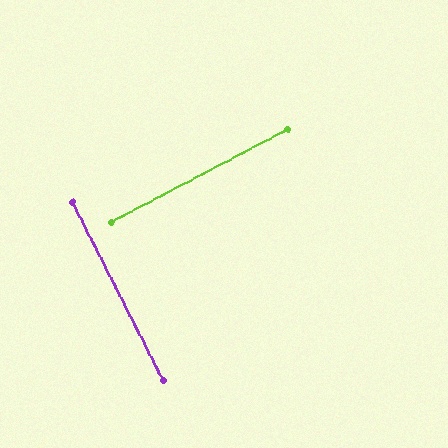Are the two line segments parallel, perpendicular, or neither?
Perpendicular — they meet at approximately 89°.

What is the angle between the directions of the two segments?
Approximately 89 degrees.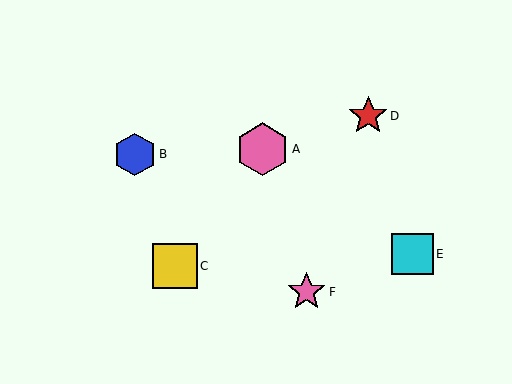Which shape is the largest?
The pink hexagon (labeled A) is the largest.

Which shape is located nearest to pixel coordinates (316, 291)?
The pink star (labeled F) at (307, 292) is nearest to that location.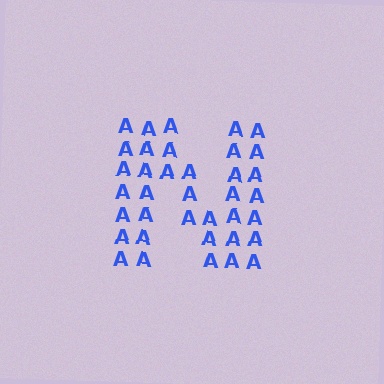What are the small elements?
The small elements are letter A's.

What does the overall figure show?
The overall figure shows the letter N.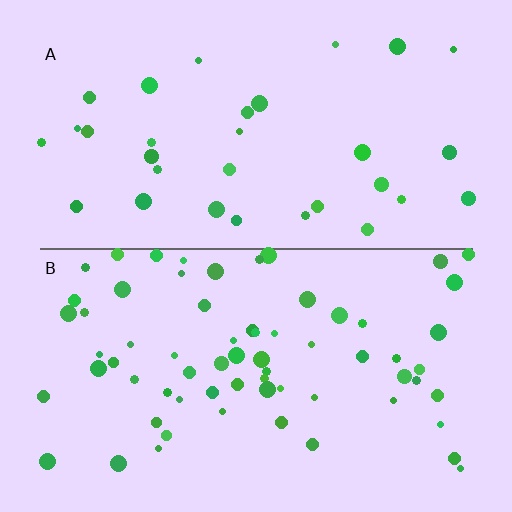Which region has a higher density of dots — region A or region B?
B (the bottom).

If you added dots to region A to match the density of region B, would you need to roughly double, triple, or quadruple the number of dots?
Approximately double.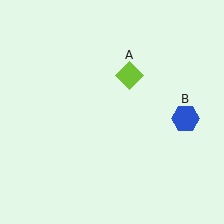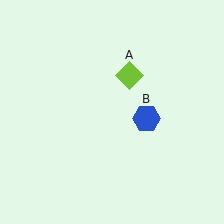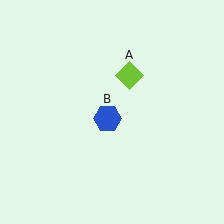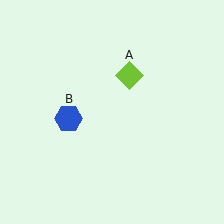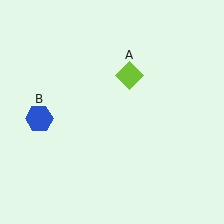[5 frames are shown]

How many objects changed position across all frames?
1 object changed position: blue hexagon (object B).